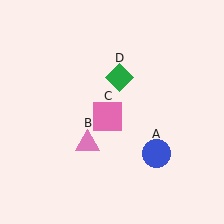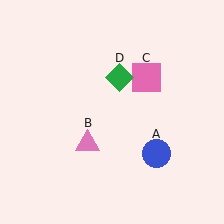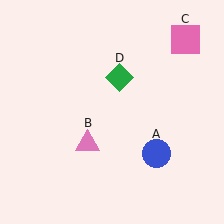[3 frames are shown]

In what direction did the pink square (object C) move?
The pink square (object C) moved up and to the right.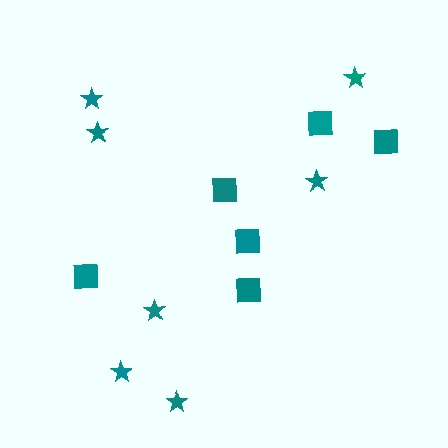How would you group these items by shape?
There are 2 groups: one group of squares (6) and one group of stars (7).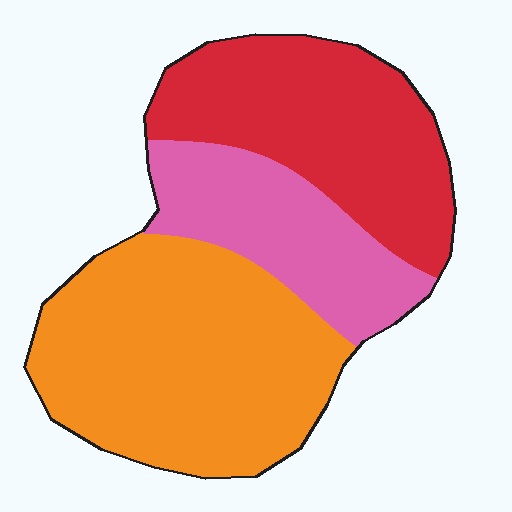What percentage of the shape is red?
Red covers roughly 30% of the shape.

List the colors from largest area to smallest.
From largest to smallest: orange, red, pink.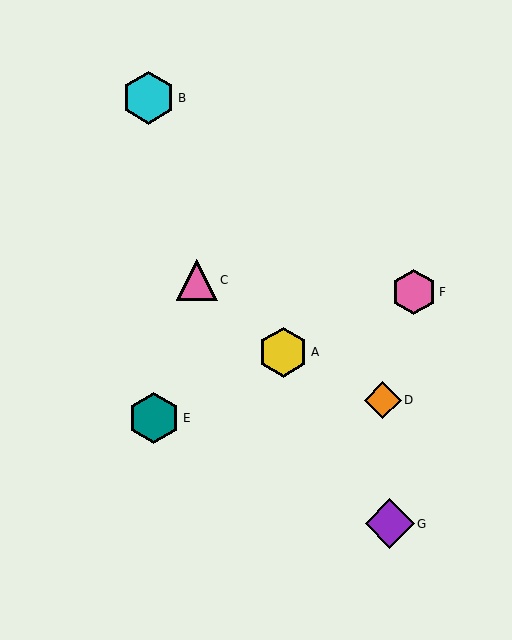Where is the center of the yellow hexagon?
The center of the yellow hexagon is at (283, 352).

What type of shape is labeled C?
Shape C is a pink triangle.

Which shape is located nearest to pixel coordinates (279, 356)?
The yellow hexagon (labeled A) at (283, 352) is nearest to that location.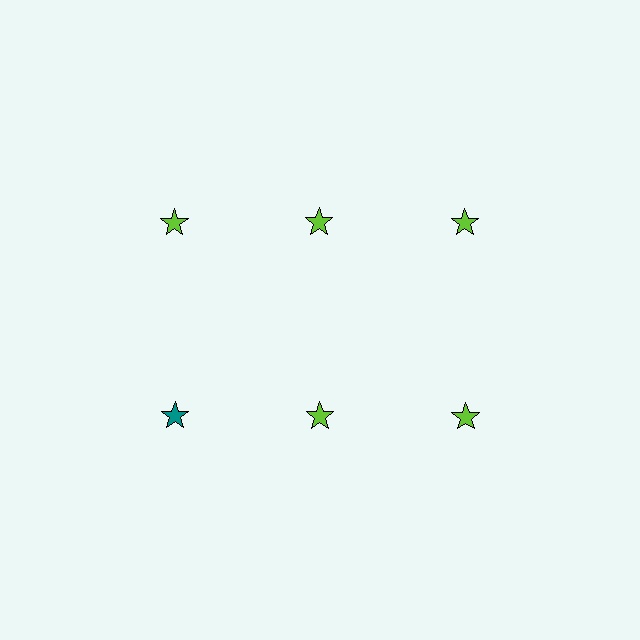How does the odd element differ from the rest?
It has a different color: teal instead of lime.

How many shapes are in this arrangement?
There are 6 shapes arranged in a grid pattern.